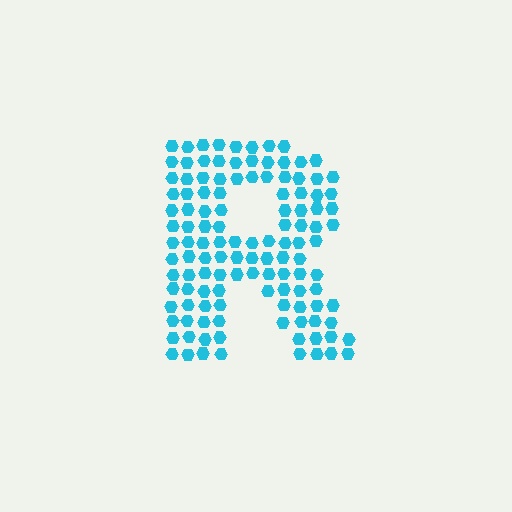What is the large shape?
The large shape is the letter R.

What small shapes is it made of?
It is made of small hexagons.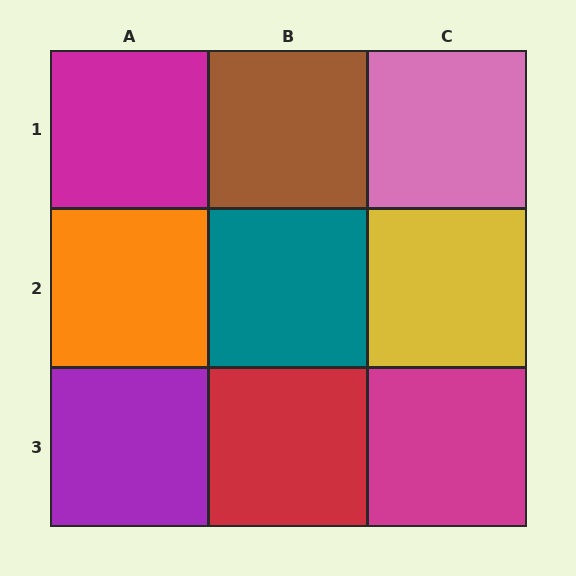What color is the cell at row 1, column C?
Pink.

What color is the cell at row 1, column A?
Magenta.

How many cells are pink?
1 cell is pink.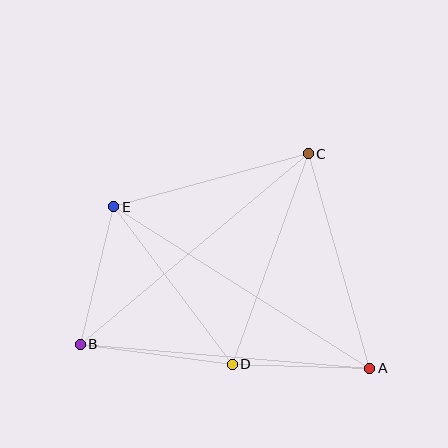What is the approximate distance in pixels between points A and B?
The distance between A and B is approximately 291 pixels.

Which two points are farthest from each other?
Points A and E are farthest from each other.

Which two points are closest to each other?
Points A and D are closest to each other.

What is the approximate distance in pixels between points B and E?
The distance between B and E is approximately 142 pixels.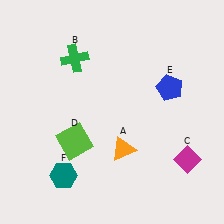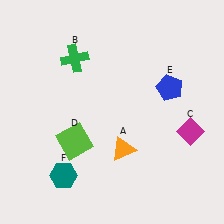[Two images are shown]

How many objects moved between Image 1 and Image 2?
1 object moved between the two images.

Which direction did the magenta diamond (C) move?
The magenta diamond (C) moved up.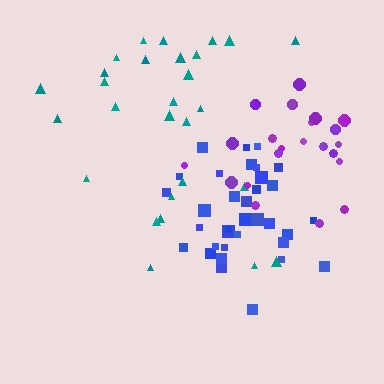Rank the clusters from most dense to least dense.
blue, purple, teal.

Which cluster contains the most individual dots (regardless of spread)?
Blue (35).